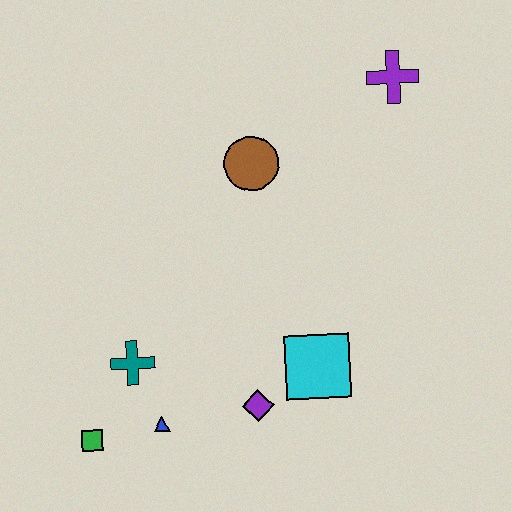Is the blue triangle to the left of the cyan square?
Yes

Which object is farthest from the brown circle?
The green square is farthest from the brown circle.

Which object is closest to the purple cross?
The brown circle is closest to the purple cross.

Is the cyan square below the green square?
No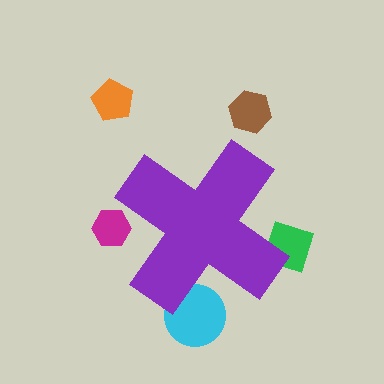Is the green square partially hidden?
Yes, the green square is partially hidden behind the purple cross.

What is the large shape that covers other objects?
A purple cross.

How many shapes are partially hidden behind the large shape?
3 shapes are partially hidden.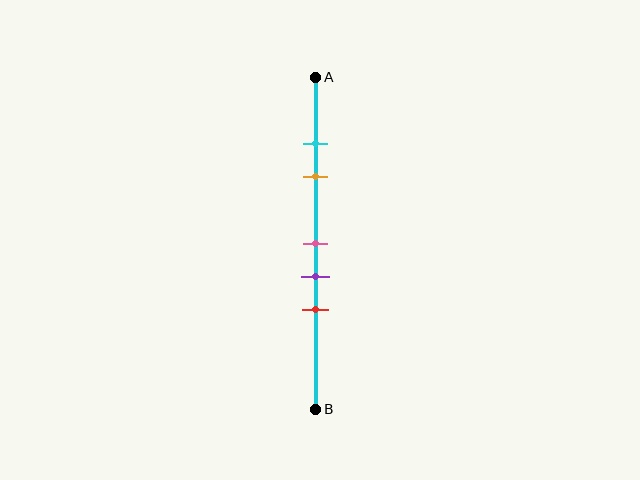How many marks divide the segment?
There are 5 marks dividing the segment.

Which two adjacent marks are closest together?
The cyan and orange marks are the closest adjacent pair.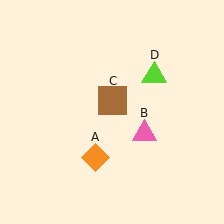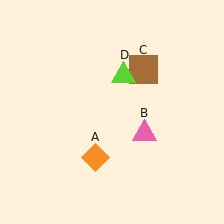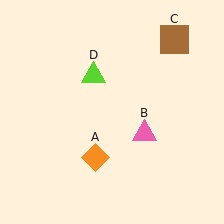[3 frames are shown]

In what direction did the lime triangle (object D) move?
The lime triangle (object D) moved left.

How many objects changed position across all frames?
2 objects changed position: brown square (object C), lime triangle (object D).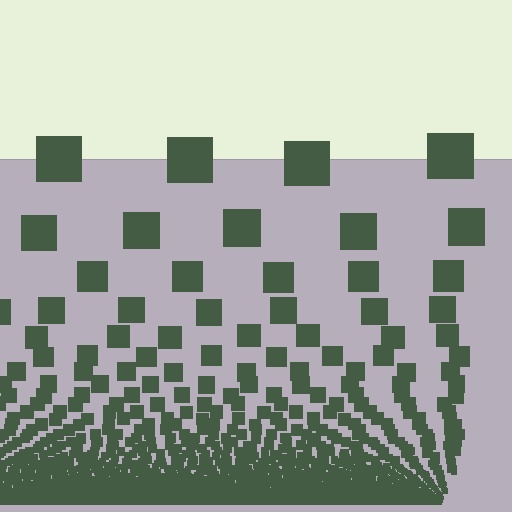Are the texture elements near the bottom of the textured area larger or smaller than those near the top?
Smaller. The gradient is inverted — elements near the bottom are smaller and denser.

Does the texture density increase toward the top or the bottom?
Density increases toward the bottom.